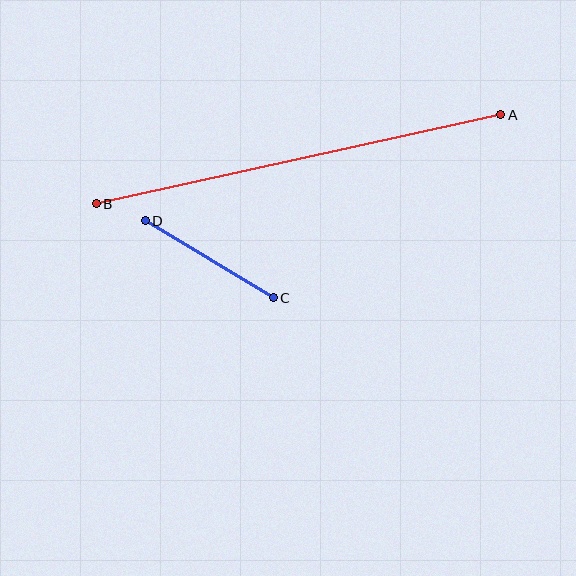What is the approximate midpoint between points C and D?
The midpoint is at approximately (209, 259) pixels.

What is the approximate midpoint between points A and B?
The midpoint is at approximately (298, 159) pixels.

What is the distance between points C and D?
The distance is approximately 150 pixels.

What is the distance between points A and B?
The distance is approximately 414 pixels.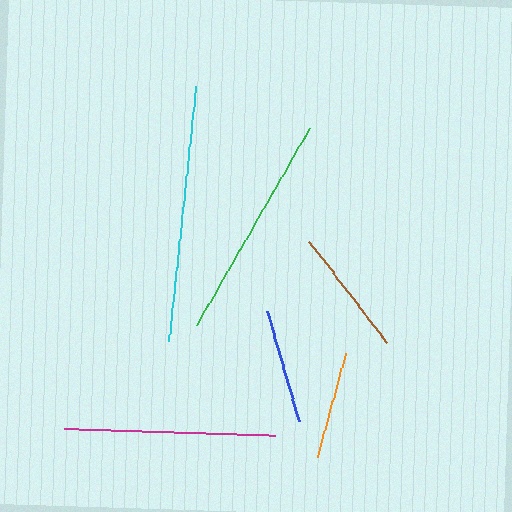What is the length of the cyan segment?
The cyan segment is approximately 256 pixels long.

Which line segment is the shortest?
The orange line is the shortest at approximately 108 pixels.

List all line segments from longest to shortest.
From longest to shortest: cyan, green, magenta, brown, blue, orange.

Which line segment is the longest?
The cyan line is the longest at approximately 256 pixels.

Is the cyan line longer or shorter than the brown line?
The cyan line is longer than the brown line.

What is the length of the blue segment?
The blue segment is approximately 114 pixels long.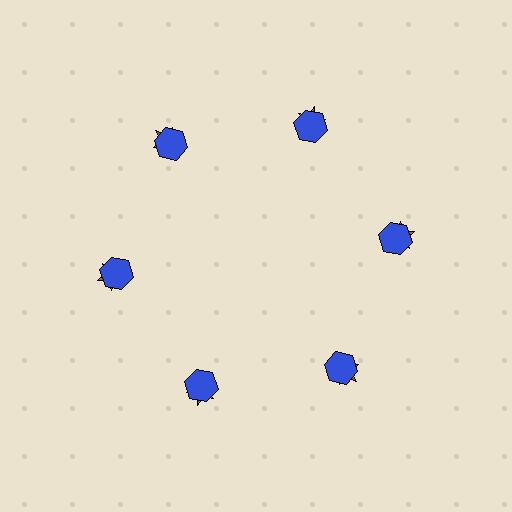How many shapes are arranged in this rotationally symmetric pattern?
There are 12 shapes, arranged in 6 groups of 2.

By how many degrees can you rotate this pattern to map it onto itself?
The pattern maps onto itself every 60 degrees of rotation.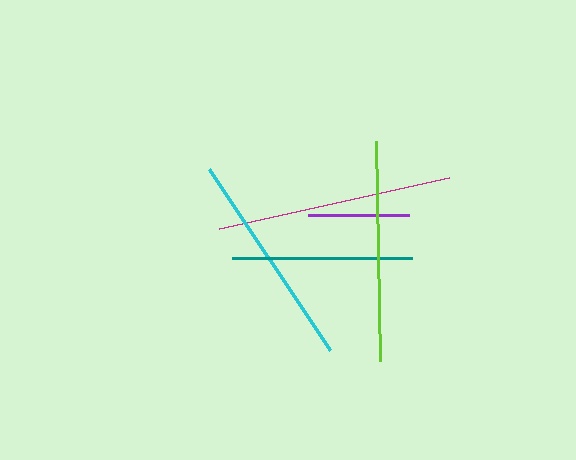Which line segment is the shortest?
The purple line is the shortest at approximately 101 pixels.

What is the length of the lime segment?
The lime segment is approximately 220 pixels long.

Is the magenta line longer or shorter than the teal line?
The magenta line is longer than the teal line.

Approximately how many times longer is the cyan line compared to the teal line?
The cyan line is approximately 1.2 times the length of the teal line.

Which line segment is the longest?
The magenta line is the longest at approximately 236 pixels.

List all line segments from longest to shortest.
From longest to shortest: magenta, lime, cyan, teal, purple.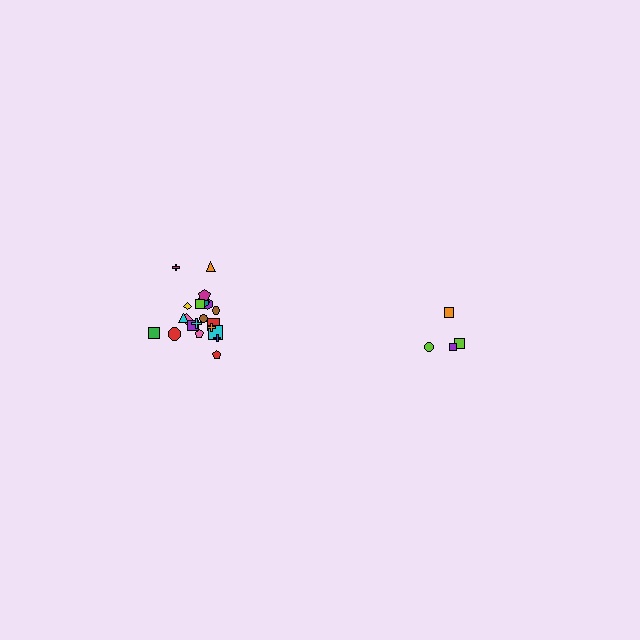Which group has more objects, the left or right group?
The left group.